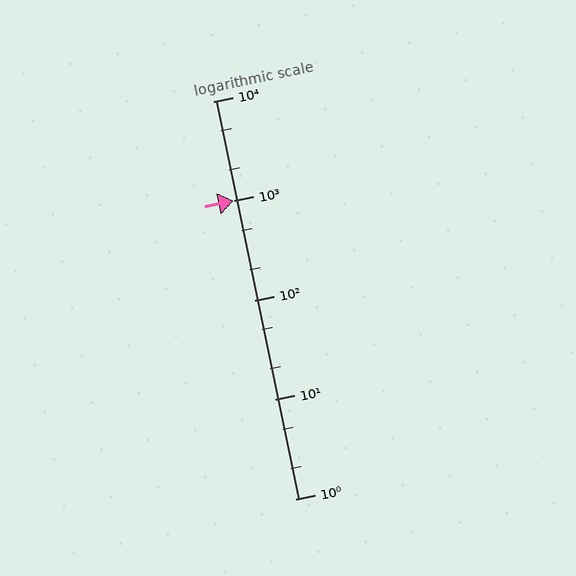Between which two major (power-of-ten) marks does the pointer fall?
The pointer is between 1000 and 10000.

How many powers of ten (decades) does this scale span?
The scale spans 4 decades, from 1 to 10000.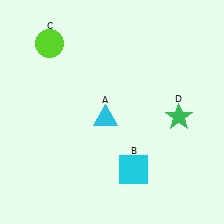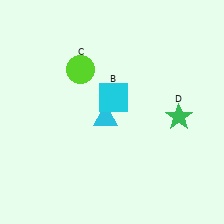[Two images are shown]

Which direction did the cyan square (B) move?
The cyan square (B) moved up.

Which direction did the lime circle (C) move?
The lime circle (C) moved right.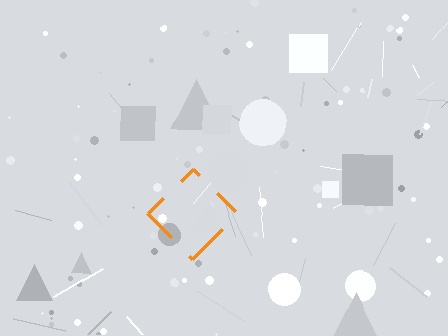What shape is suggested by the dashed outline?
The dashed outline suggests a diamond.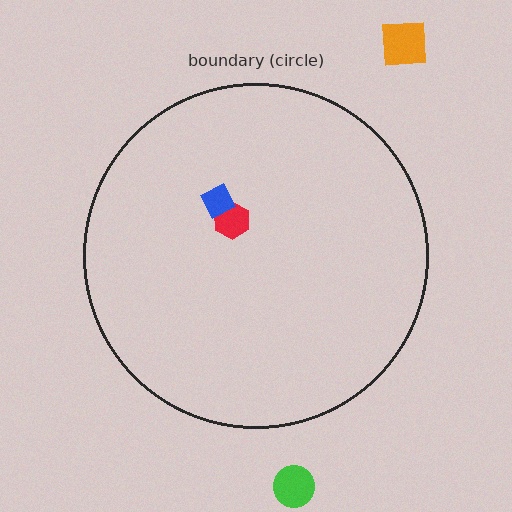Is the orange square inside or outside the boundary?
Outside.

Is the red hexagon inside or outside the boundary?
Inside.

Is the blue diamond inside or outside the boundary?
Inside.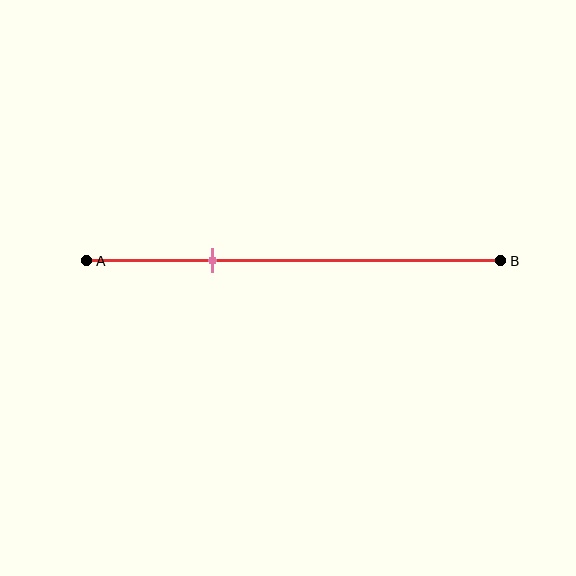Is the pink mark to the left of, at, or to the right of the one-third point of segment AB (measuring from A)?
The pink mark is approximately at the one-third point of segment AB.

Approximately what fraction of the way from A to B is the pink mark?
The pink mark is approximately 30% of the way from A to B.